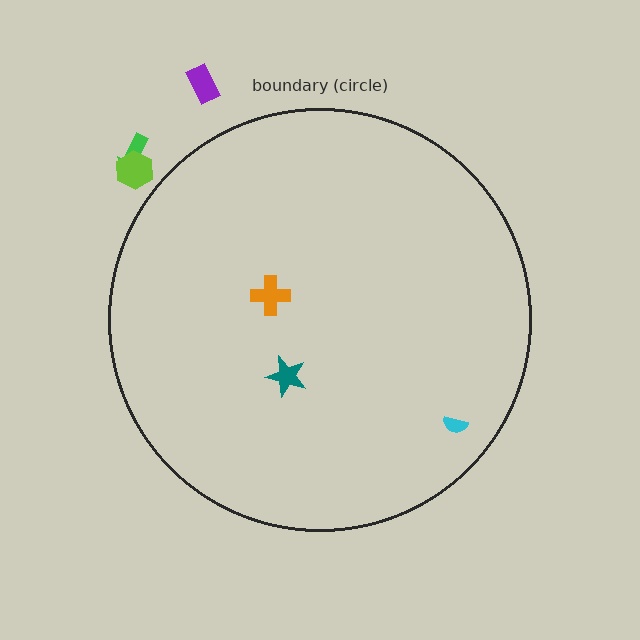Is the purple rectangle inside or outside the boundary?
Outside.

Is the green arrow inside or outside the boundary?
Outside.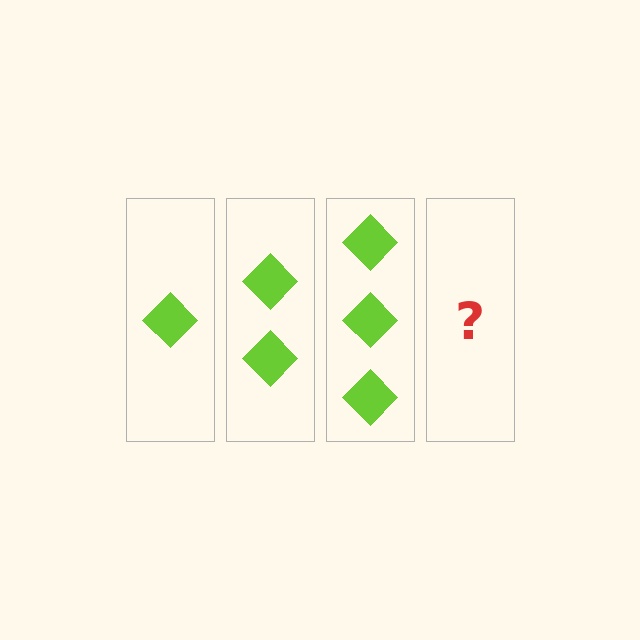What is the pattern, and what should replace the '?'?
The pattern is that each step adds one more diamond. The '?' should be 4 diamonds.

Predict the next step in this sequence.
The next step is 4 diamonds.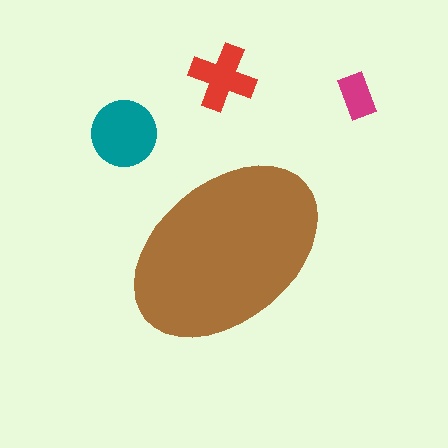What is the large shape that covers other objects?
A brown ellipse.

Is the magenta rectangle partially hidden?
No, the magenta rectangle is fully visible.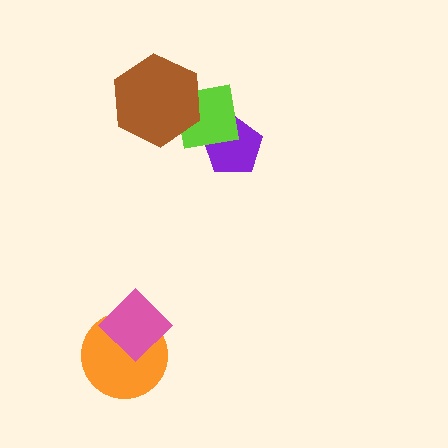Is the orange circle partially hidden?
Yes, it is partially covered by another shape.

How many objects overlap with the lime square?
2 objects overlap with the lime square.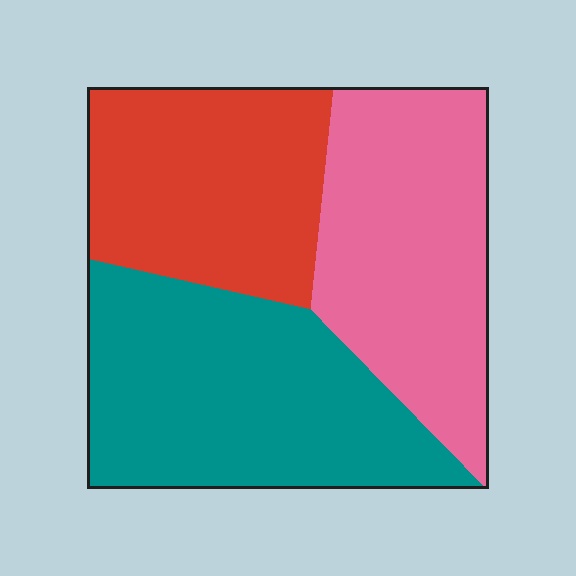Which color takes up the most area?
Teal, at roughly 40%.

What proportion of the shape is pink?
Pink takes up between a sixth and a third of the shape.